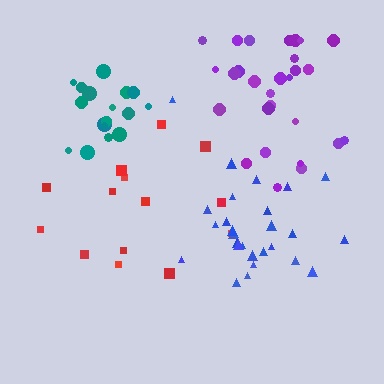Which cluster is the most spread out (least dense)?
Red.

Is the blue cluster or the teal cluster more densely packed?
Teal.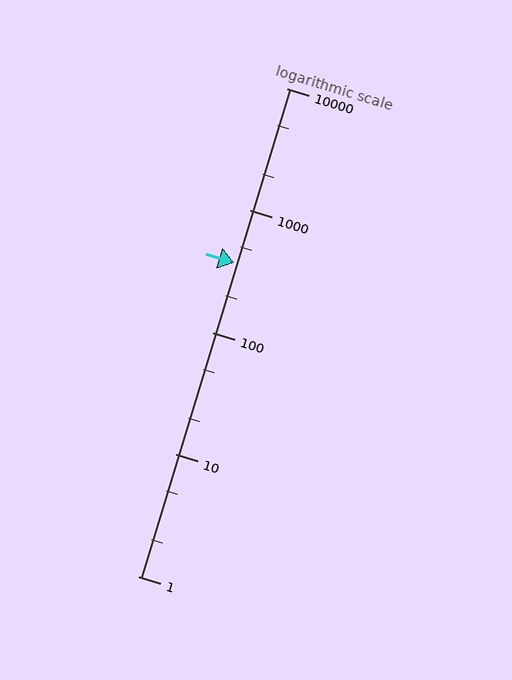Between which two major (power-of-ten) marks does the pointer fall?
The pointer is between 100 and 1000.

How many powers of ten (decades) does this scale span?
The scale spans 4 decades, from 1 to 10000.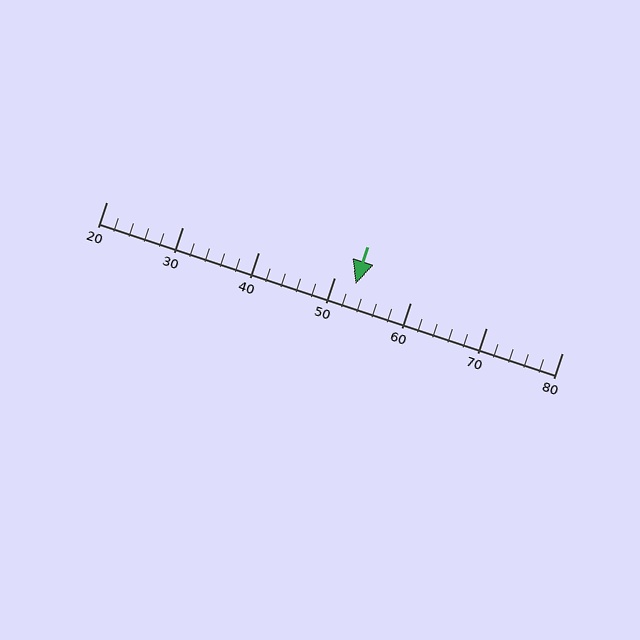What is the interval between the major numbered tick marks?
The major tick marks are spaced 10 units apart.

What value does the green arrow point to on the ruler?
The green arrow points to approximately 53.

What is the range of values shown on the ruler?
The ruler shows values from 20 to 80.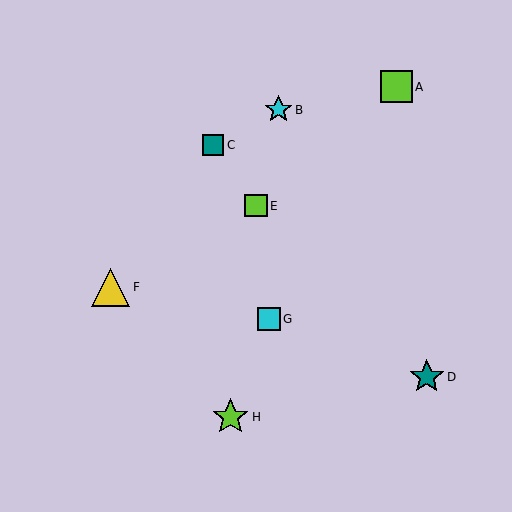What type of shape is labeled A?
Shape A is a lime square.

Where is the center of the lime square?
The center of the lime square is at (256, 206).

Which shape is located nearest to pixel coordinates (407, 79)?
The lime square (labeled A) at (396, 87) is nearest to that location.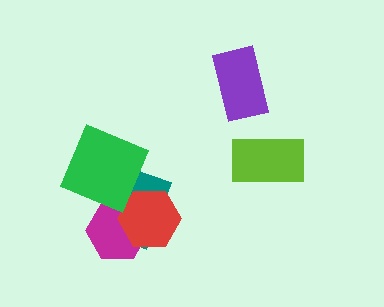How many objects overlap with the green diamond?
3 objects overlap with the green diamond.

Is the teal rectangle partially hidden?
Yes, it is partially covered by another shape.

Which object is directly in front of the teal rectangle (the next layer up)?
The magenta hexagon is directly in front of the teal rectangle.